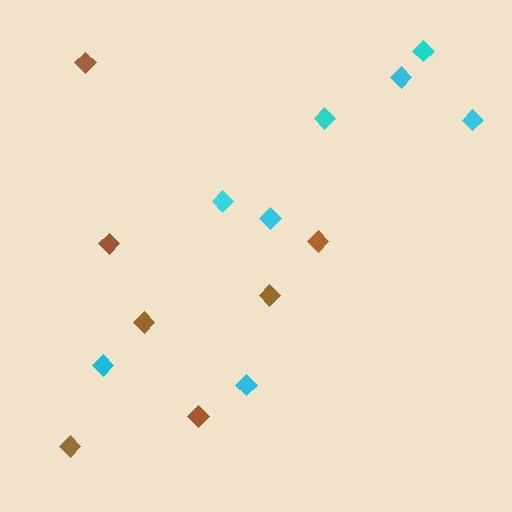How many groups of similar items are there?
There are 2 groups: one group of cyan diamonds (8) and one group of brown diamonds (7).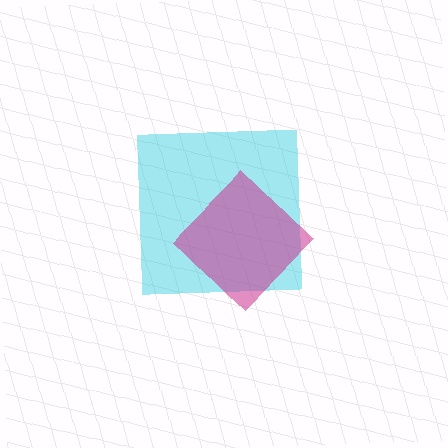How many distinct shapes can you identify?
There are 2 distinct shapes: a cyan square, a magenta diamond.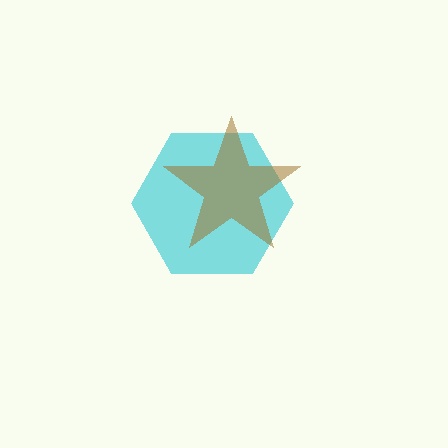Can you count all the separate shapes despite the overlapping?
Yes, there are 2 separate shapes.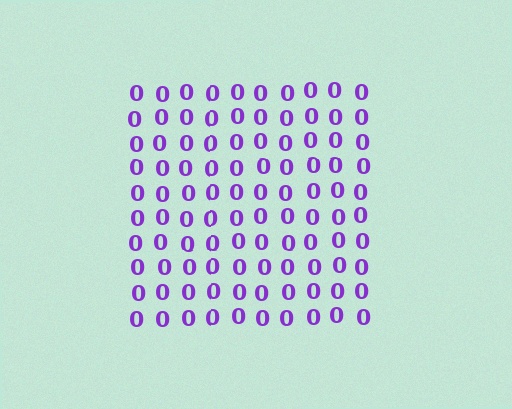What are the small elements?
The small elements are digit 0's.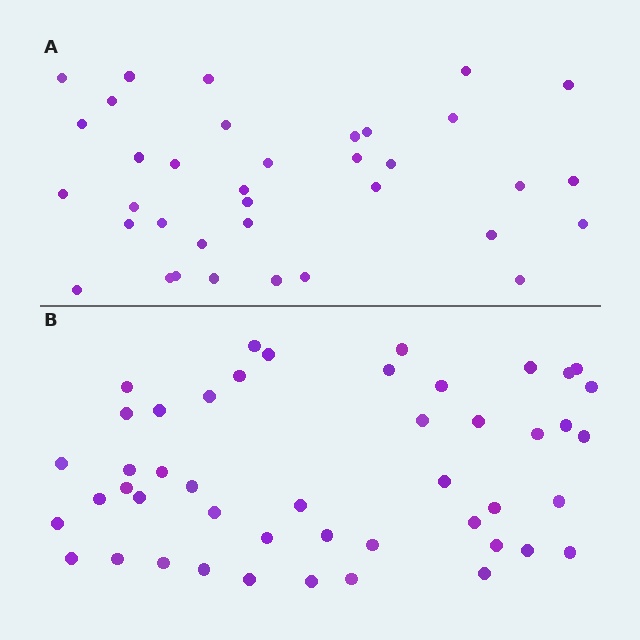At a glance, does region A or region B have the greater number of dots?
Region B (the bottom region) has more dots.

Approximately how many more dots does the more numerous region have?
Region B has roughly 12 or so more dots than region A.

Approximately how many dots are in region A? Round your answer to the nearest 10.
About 40 dots. (The exact count is 36, which rounds to 40.)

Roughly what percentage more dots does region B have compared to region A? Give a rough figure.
About 30% more.